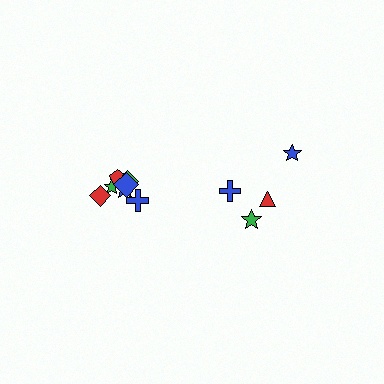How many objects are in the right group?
There are 4 objects.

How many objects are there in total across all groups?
There are 11 objects.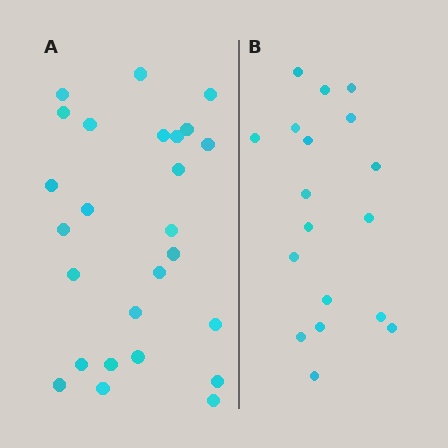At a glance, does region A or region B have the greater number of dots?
Region A (the left region) has more dots.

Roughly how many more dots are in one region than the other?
Region A has roughly 8 or so more dots than region B.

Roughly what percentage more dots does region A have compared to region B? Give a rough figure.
About 45% more.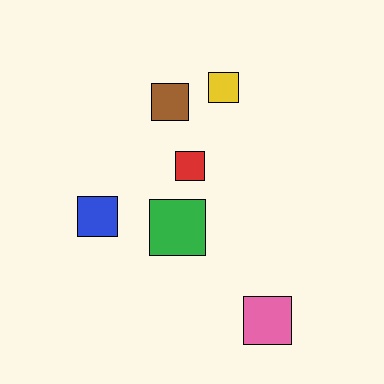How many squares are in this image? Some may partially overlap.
There are 6 squares.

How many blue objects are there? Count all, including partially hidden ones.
There is 1 blue object.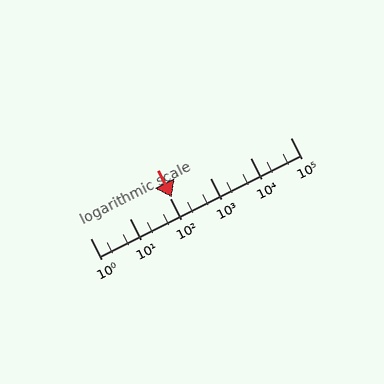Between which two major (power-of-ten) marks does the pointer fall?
The pointer is between 100 and 1000.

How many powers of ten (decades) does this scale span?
The scale spans 5 decades, from 1 to 100000.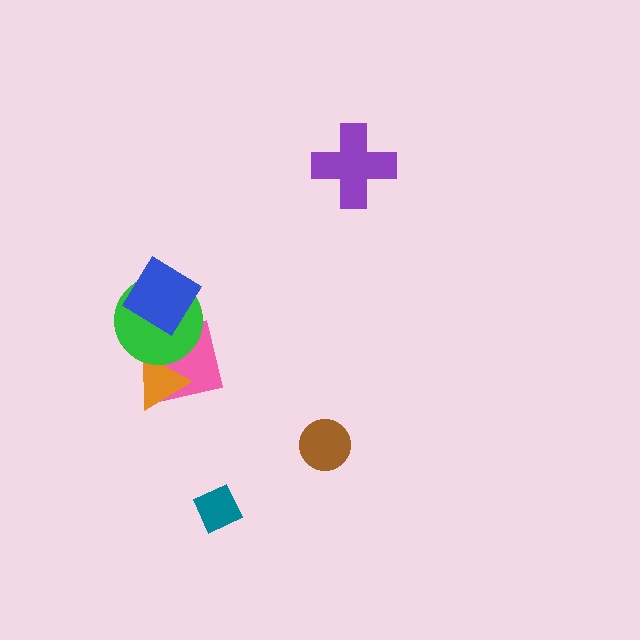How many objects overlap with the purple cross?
0 objects overlap with the purple cross.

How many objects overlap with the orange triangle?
2 objects overlap with the orange triangle.